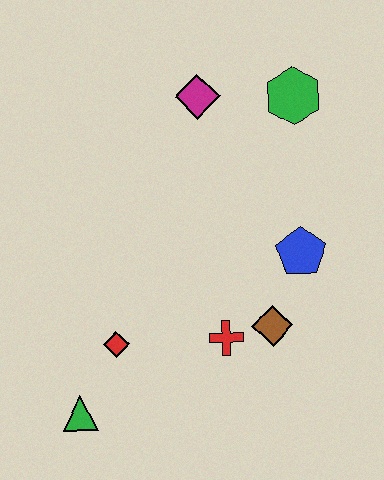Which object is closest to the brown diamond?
The red cross is closest to the brown diamond.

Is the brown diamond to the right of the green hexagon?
No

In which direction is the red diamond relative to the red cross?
The red diamond is to the left of the red cross.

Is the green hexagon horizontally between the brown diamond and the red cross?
No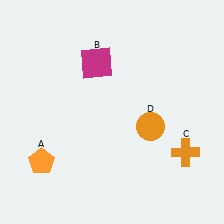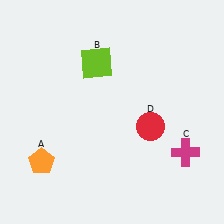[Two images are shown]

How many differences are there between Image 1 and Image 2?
There are 3 differences between the two images.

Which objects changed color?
B changed from magenta to lime. C changed from orange to magenta. D changed from orange to red.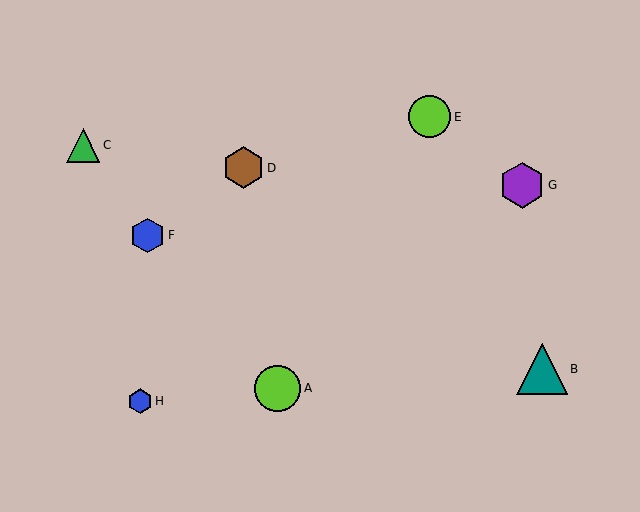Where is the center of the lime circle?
The center of the lime circle is at (429, 117).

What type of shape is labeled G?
Shape G is a purple hexagon.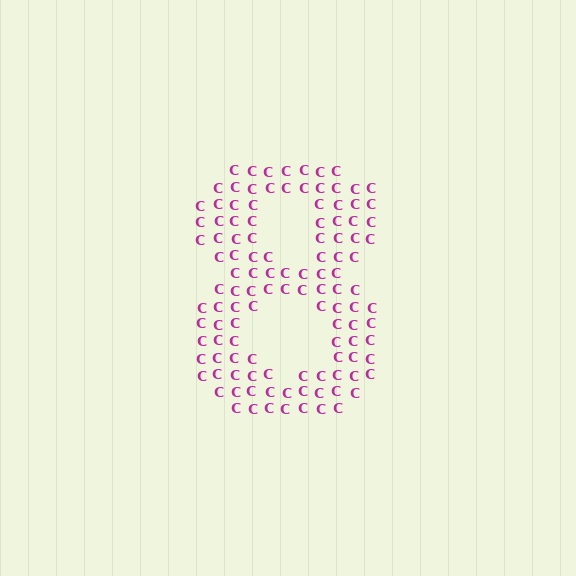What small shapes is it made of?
It is made of small letter C's.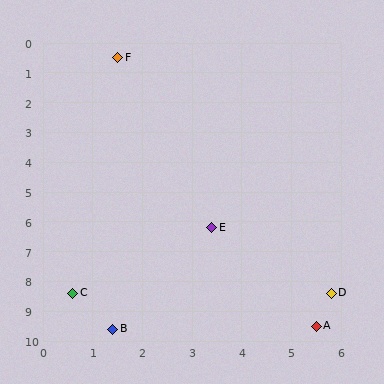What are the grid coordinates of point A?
Point A is at approximately (5.5, 9.5).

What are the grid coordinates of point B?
Point B is at approximately (1.4, 9.6).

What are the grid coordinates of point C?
Point C is at approximately (0.6, 8.4).